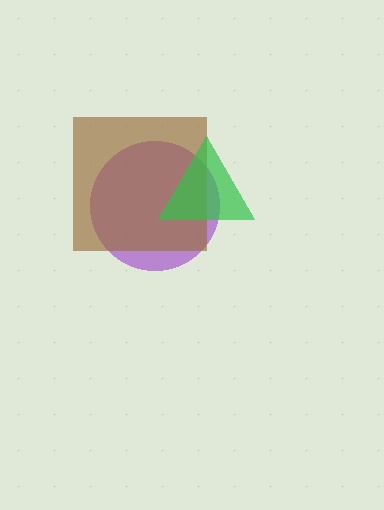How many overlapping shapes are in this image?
There are 3 overlapping shapes in the image.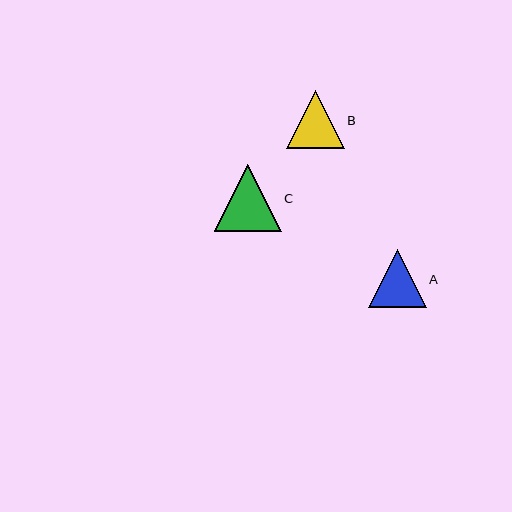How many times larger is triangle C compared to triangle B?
Triangle C is approximately 1.1 times the size of triangle B.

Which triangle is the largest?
Triangle C is the largest with a size of approximately 67 pixels.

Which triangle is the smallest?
Triangle B is the smallest with a size of approximately 58 pixels.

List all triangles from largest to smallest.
From largest to smallest: C, A, B.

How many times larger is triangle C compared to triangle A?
Triangle C is approximately 1.1 times the size of triangle A.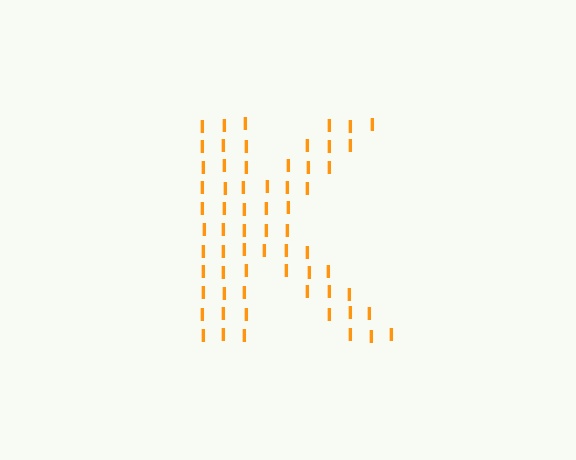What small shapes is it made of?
It is made of small letter I's.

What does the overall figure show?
The overall figure shows the letter K.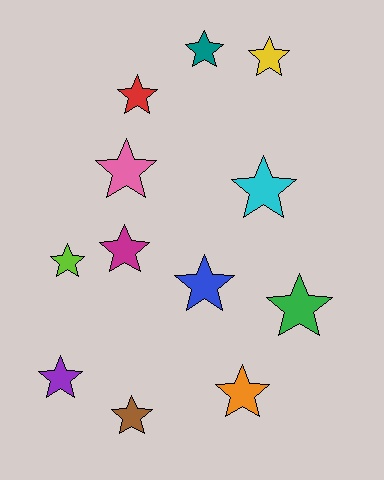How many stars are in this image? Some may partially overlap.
There are 12 stars.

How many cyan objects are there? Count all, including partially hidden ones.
There is 1 cyan object.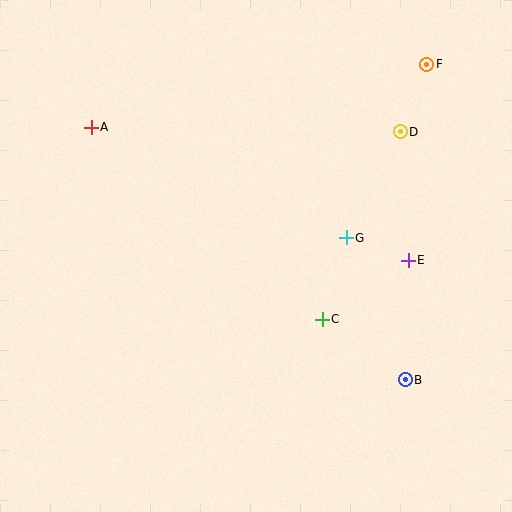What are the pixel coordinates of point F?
Point F is at (427, 64).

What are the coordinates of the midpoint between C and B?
The midpoint between C and B is at (364, 350).